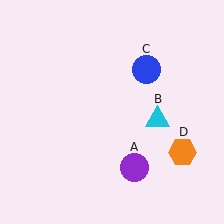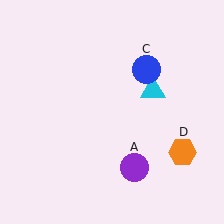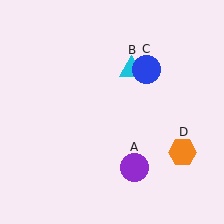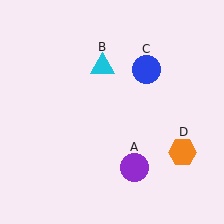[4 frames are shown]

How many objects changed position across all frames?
1 object changed position: cyan triangle (object B).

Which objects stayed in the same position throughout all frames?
Purple circle (object A) and blue circle (object C) and orange hexagon (object D) remained stationary.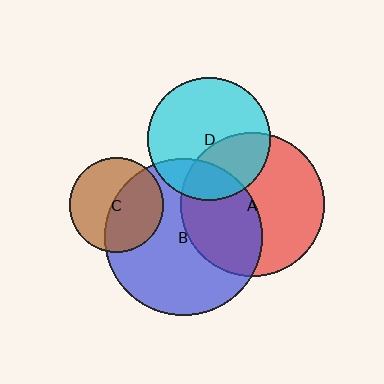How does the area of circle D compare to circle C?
Approximately 1.7 times.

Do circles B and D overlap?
Yes.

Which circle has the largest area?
Circle B (blue).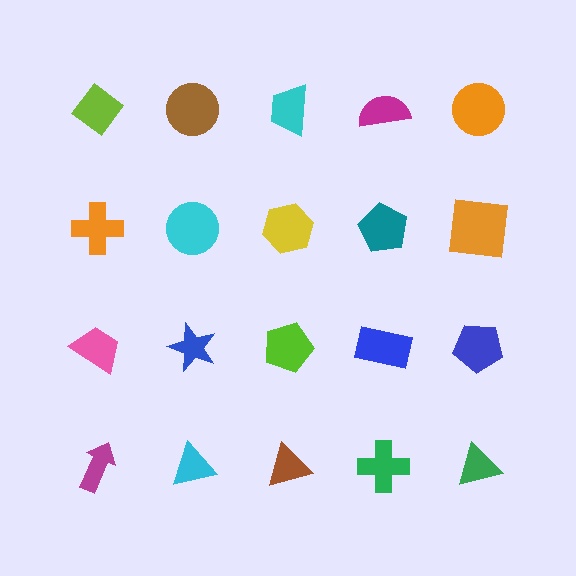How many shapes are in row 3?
5 shapes.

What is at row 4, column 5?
A green triangle.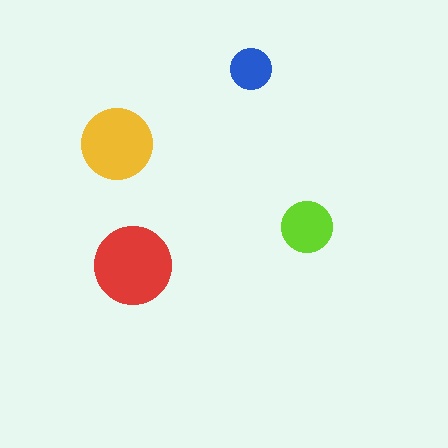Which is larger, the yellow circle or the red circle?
The red one.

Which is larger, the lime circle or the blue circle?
The lime one.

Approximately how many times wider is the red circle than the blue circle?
About 2 times wider.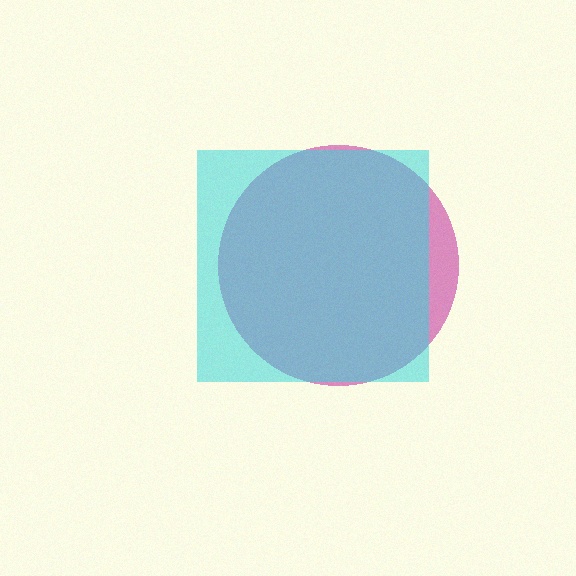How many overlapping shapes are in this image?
There are 2 overlapping shapes in the image.